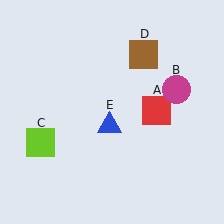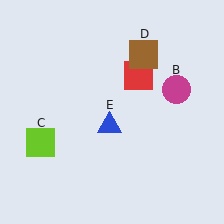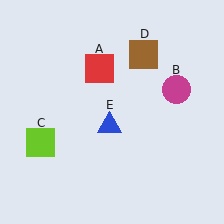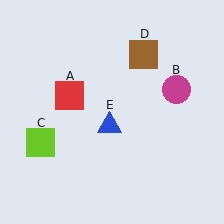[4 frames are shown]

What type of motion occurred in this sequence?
The red square (object A) rotated counterclockwise around the center of the scene.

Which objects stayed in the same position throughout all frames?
Magenta circle (object B) and lime square (object C) and brown square (object D) and blue triangle (object E) remained stationary.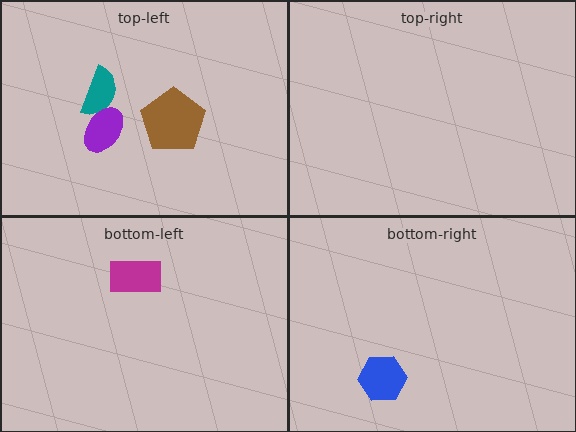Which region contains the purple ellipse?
The top-left region.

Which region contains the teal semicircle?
The top-left region.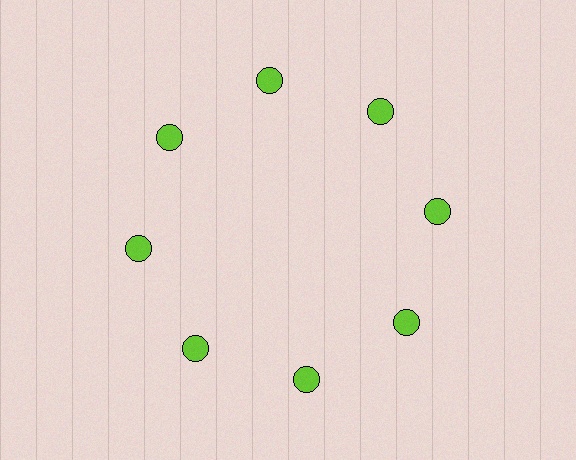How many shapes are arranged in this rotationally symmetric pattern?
There are 8 shapes, arranged in 8 groups of 1.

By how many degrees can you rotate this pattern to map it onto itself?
The pattern maps onto itself every 45 degrees of rotation.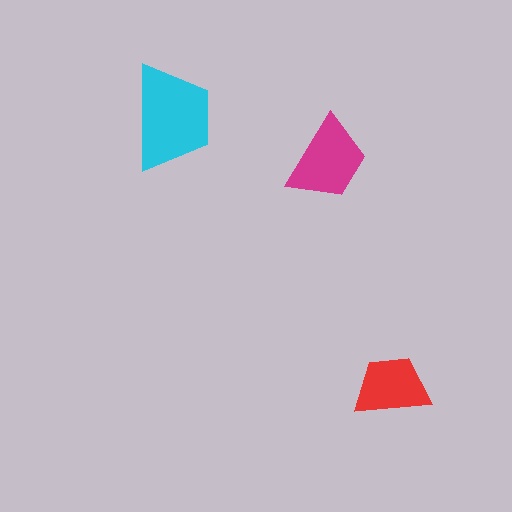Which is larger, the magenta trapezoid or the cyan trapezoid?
The cyan one.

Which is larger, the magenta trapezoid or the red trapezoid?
The magenta one.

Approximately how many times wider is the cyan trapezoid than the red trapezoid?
About 1.5 times wider.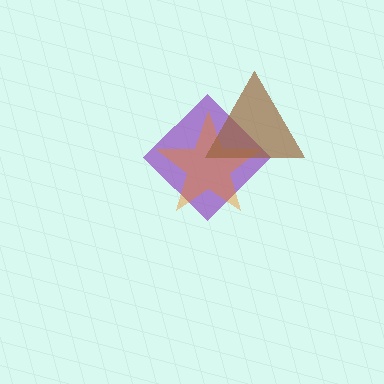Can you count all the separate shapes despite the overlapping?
Yes, there are 3 separate shapes.